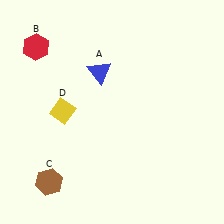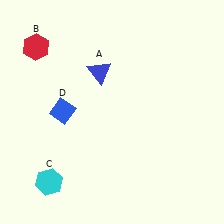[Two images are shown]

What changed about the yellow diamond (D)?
In Image 1, D is yellow. In Image 2, it changed to blue.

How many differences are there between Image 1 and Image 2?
There are 2 differences between the two images.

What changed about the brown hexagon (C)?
In Image 1, C is brown. In Image 2, it changed to cyan.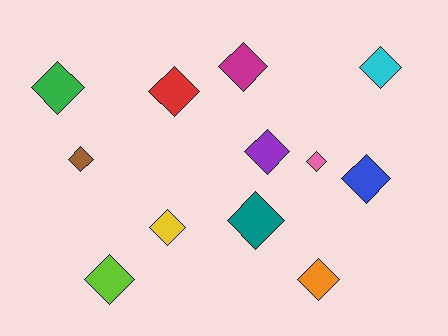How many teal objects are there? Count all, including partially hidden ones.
There is 1 teal object.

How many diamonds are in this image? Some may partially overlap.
There are 12 diamonds.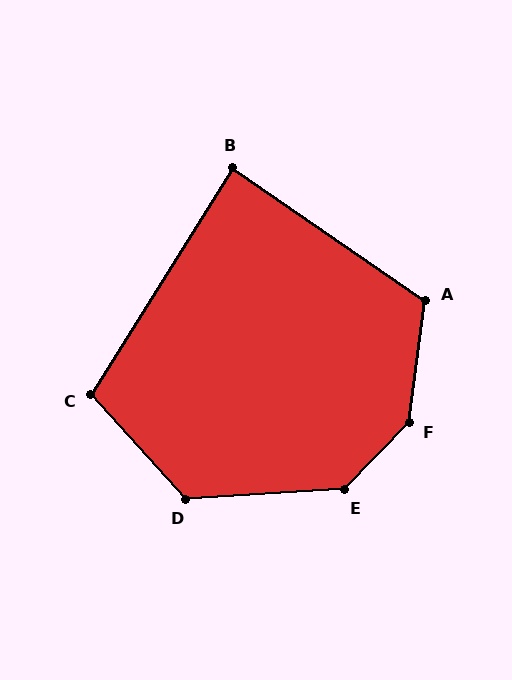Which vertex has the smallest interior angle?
B, at approximately 87 degrees.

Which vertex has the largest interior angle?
F, at approximately 144 degrees.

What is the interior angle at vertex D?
Approximately 129 degrees (obtuse).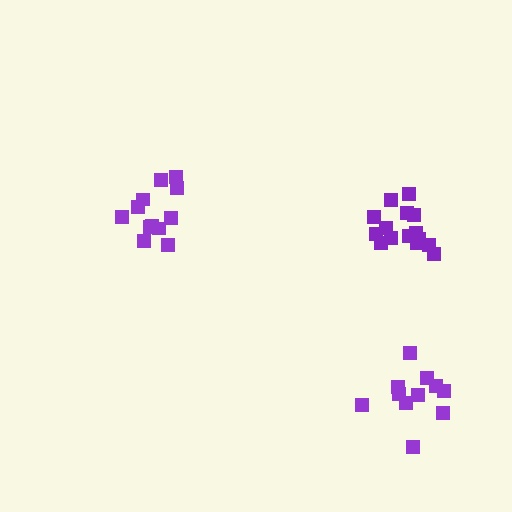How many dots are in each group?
Group 1: 12 dots, Group 2: 15 dots, Group 3: 11 dots (38 total).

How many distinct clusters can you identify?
There are 3 distinct clusters.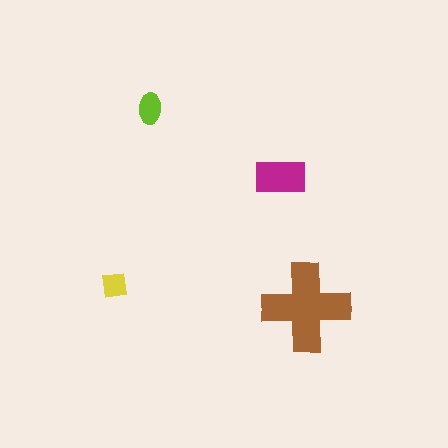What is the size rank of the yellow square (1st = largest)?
4th.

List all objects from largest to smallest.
The brown cross, the magenta rectangle, the lime ellipse, the yellow square.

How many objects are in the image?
There are 4 objects in the image.